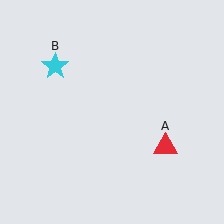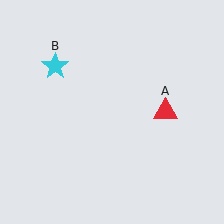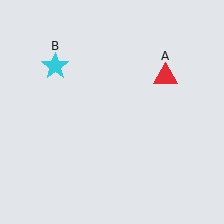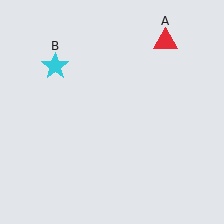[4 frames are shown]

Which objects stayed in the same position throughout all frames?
Cyan star (object B) remained stationary.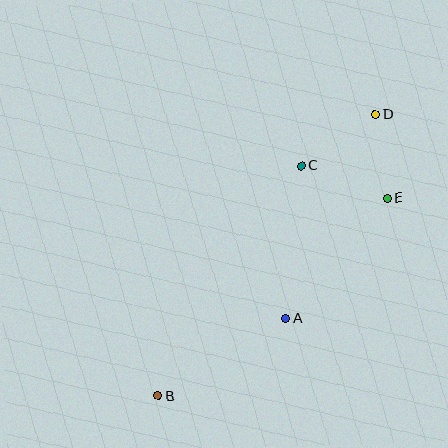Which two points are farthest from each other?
Points B and D are farthest from each other.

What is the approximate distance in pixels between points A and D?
The distance between A and D is approximately 223 pixels.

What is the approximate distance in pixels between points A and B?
The distance between A and B is approximately 149 pixels.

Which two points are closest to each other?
Points D and E are closest to each other.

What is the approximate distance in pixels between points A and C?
The distance between A and C is approximately 153 pixels.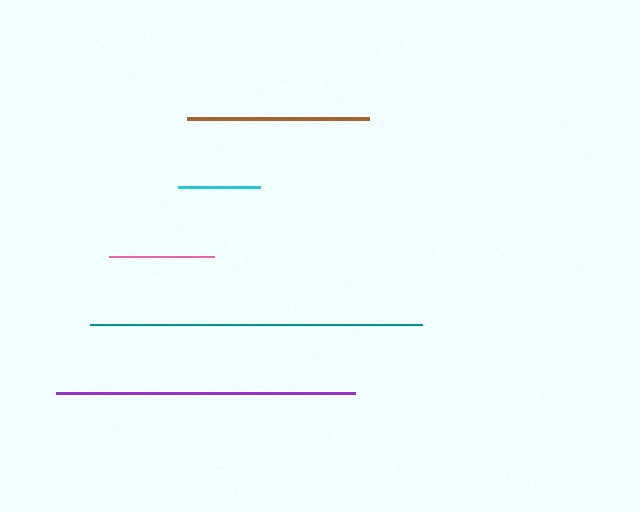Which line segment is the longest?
The teal line is the longest at approximately 332 pixels.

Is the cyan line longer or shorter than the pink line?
The pink line is longer than the cyan line.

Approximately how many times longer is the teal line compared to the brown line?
The teal line is approximately 1.8 times the length of the brown line.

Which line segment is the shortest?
The cyan line is the shortest at approximately 82 pixels.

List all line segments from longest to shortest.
From longest to shortest: teal, purple, brown, pink, cyan.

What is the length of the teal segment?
The teal segment is approximately 332 pixels long.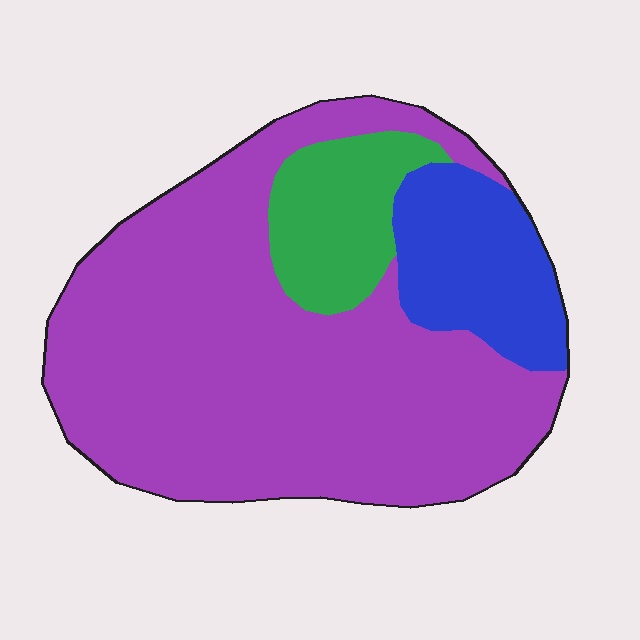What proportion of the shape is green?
Green takes up less than a quarter of the shape.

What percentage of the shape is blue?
Blue covers around 15% of the shape.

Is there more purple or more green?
Purple.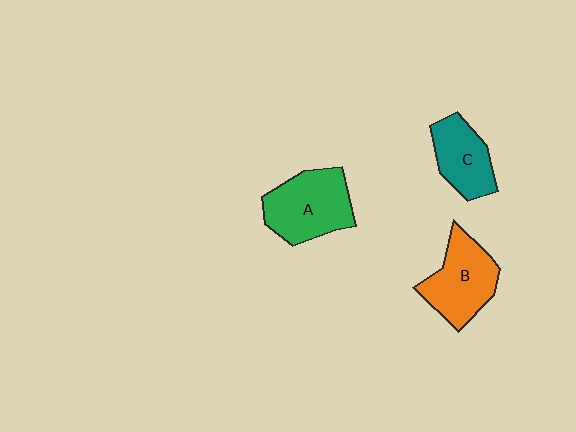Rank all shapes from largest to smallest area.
From largest to smallest: A (green), B (orange), C (teal).